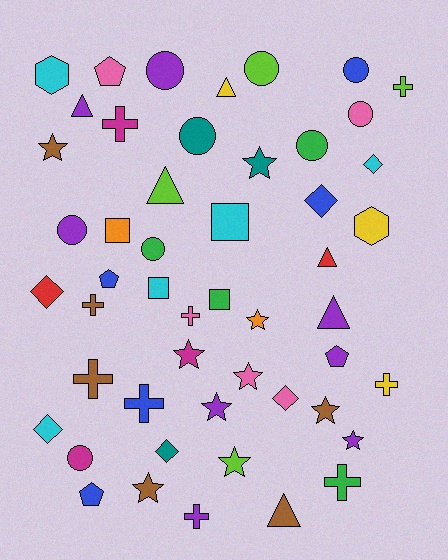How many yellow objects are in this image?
There are 3 yellow objects.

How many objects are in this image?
There are 50 objects.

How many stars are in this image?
There are 10 stars.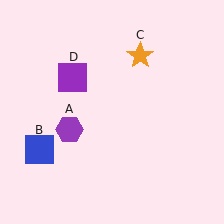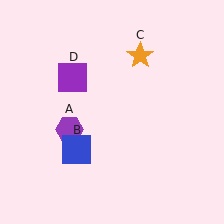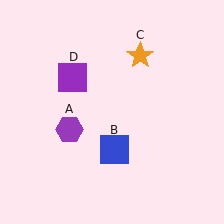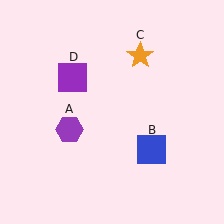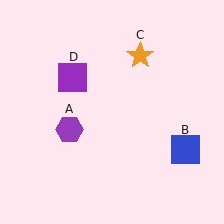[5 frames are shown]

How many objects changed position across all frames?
1 object changed position: blue square (object B).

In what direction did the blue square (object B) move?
The blue square (object B) moved right.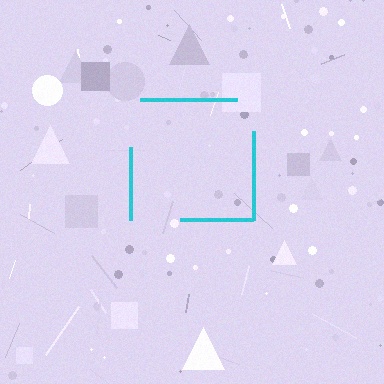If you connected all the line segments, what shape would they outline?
They would outline a square.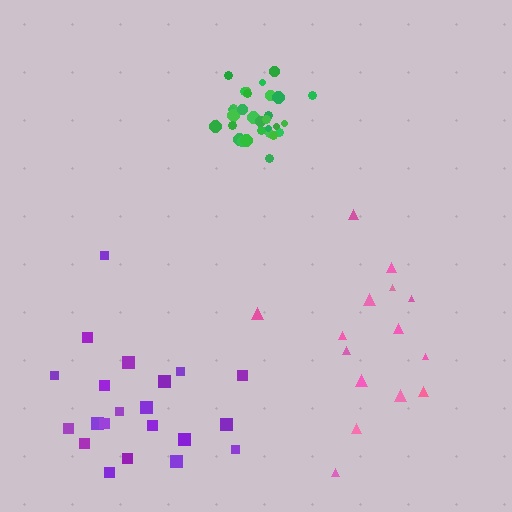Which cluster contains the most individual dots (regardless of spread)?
Green (30).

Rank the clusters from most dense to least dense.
green, purple, pink.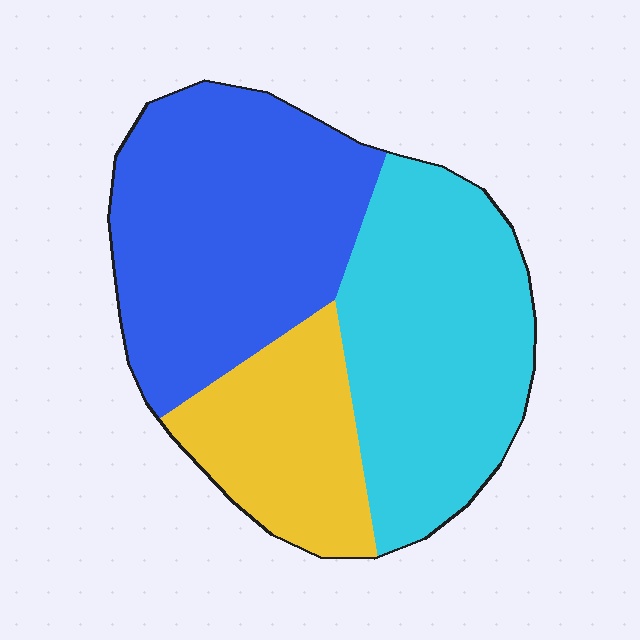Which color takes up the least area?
Yellow, at roughly 20%.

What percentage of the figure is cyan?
Cyan covers around 40% of the figure.